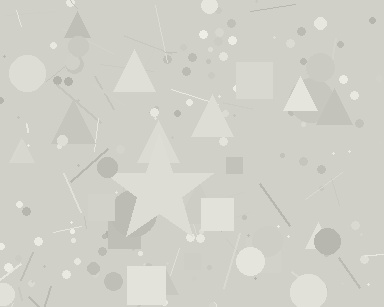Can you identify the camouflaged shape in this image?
The camouflaged shape is a star.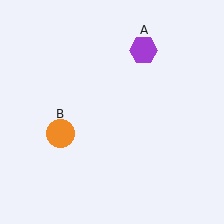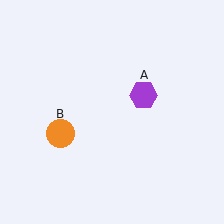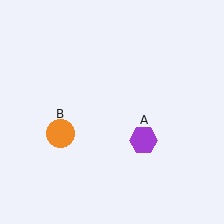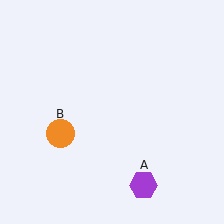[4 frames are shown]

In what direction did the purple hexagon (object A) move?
The purple hexagon (object A) moved down.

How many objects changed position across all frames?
1 object changed position: purple hexagon (object A).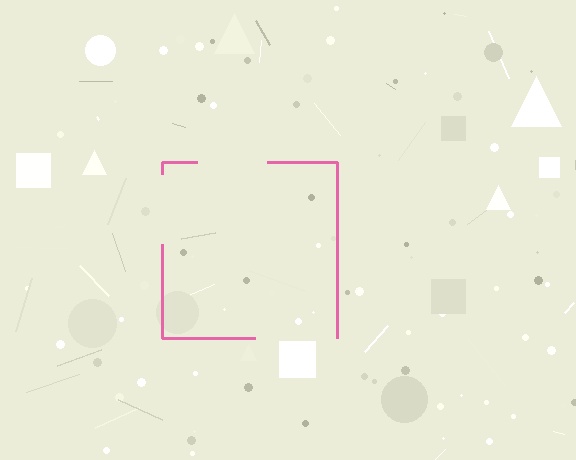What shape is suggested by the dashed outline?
The dashed outline suggests a square.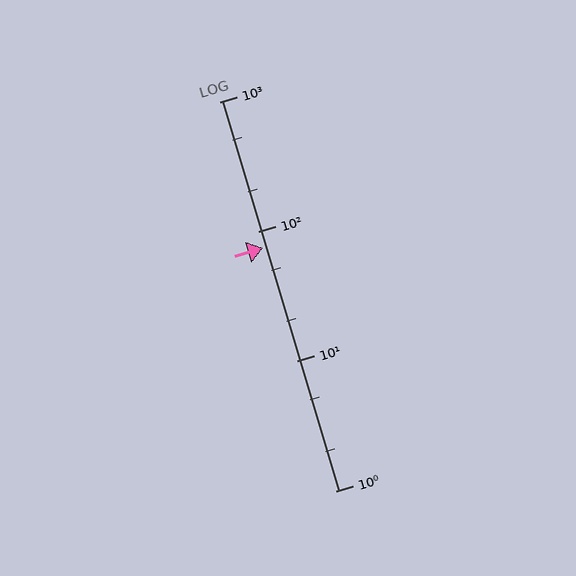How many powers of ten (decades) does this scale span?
The scale spans 3 decades, from 1 to 1000.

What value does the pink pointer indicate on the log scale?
The pointer indicates approximately 75.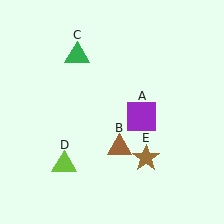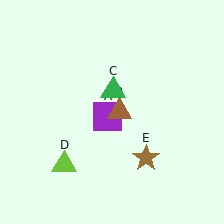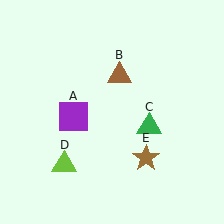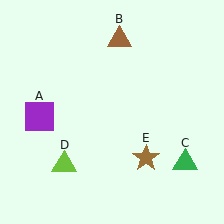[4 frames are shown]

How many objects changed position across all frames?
3 objects changed position: purple square (object A), brown triangle (object B), green triangle (object C).